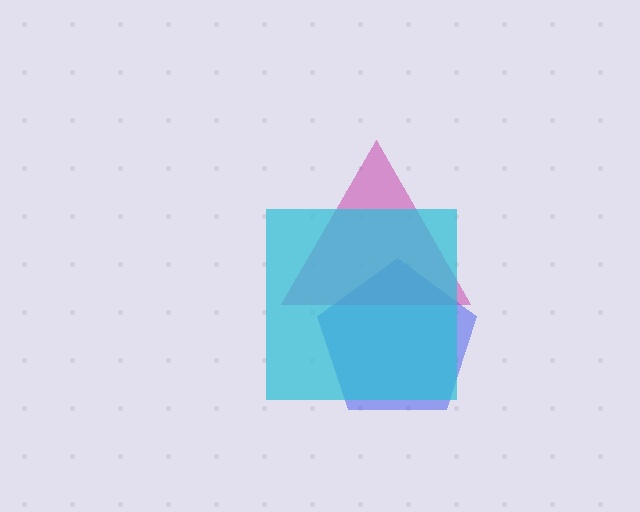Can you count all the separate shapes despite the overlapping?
Yes, there are 3 separate shapes.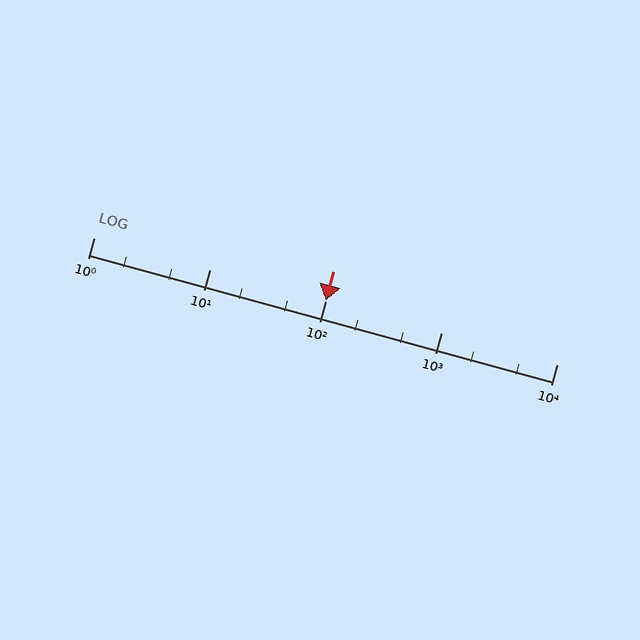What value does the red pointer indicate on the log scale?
The pointer indicates approximately 100.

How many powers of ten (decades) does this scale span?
The scale spans 4 decades, from 1 to 10000.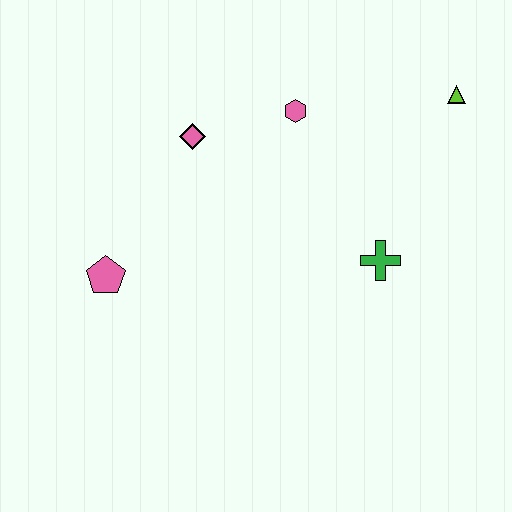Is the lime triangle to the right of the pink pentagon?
Yes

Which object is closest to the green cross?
The pink hexagon is closest to the green cross.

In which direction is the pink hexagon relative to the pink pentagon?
The pink hexagon is to the right of the pink pentagon.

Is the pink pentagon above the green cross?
No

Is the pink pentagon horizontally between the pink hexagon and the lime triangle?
No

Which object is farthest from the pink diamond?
The lime triangle is farthest from the pink diamond.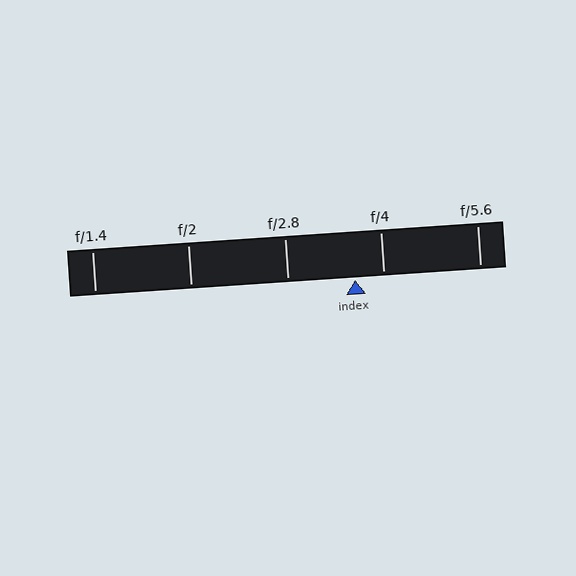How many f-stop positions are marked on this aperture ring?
There are 5 f-stop positions marked.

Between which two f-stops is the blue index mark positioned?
The index mark is between f/2.8 and f/4.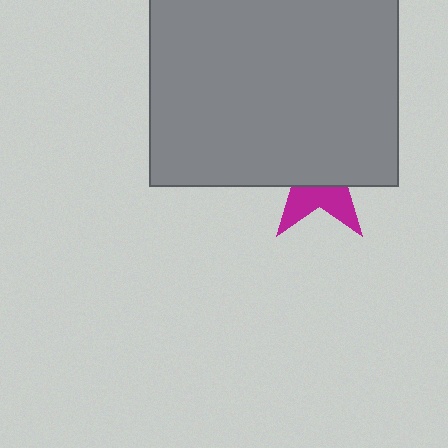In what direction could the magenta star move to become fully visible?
The magenta star could move down. That would shift it out from behind the gray square entirely.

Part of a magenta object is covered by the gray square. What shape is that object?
It is a star.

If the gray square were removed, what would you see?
You would see the complete magenta star.